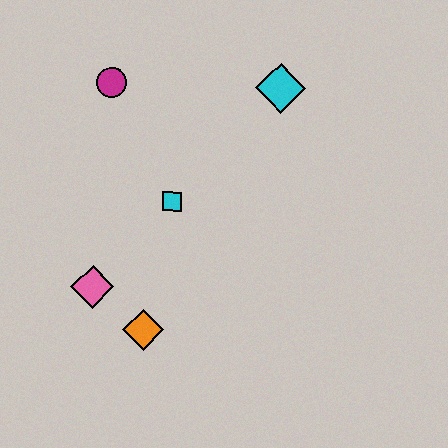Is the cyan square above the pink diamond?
Yes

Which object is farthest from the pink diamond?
The cyan diamond is farthest from the pink diamond.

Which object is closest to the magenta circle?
The cyan square is closest to the magenta circle.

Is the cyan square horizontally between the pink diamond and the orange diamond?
No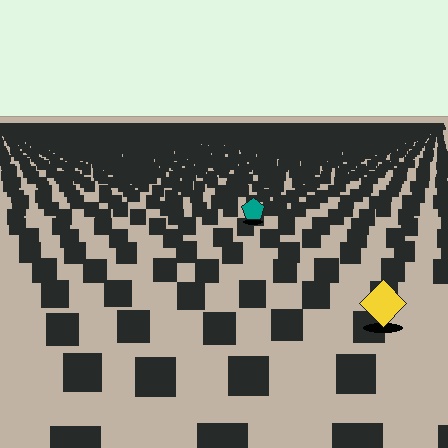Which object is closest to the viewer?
The yellow diamond is closest. The texture marks near it are larger and more spread out.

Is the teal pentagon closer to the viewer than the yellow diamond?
No. The yellow diamond is closer — you can tell from the texture gradient: the ground texture is coarser near it.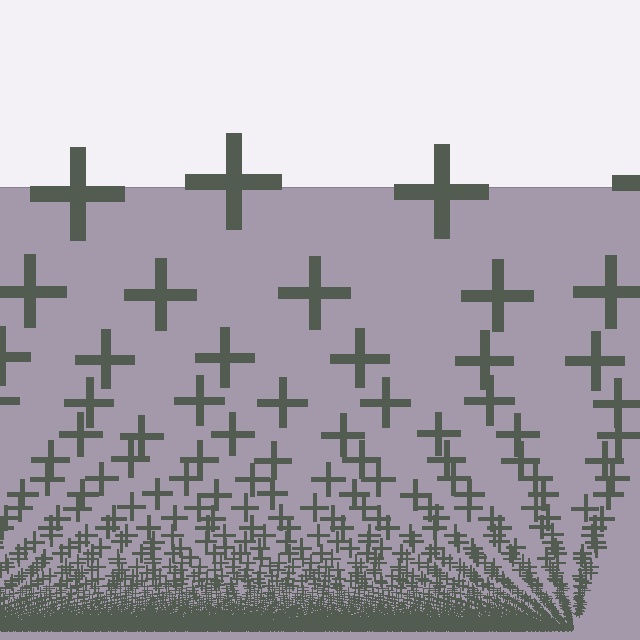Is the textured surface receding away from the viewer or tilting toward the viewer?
The surface appears to tilt toward the viewer. Texture elements get larger and sparser toward the top.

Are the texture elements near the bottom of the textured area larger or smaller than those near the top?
Smaller. The gradient is inverted — elements near the bottom are smaller and denser.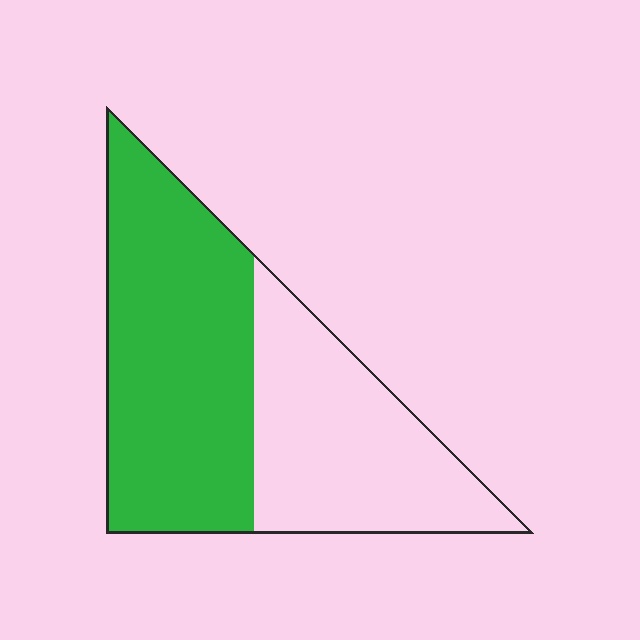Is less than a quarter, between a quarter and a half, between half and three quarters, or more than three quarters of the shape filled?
Between half and three quarters.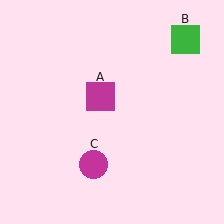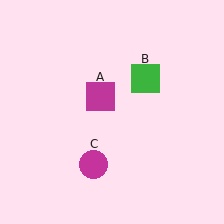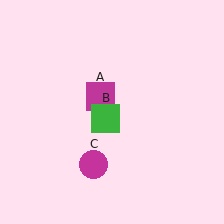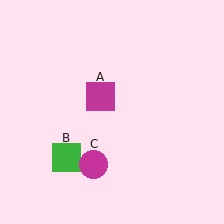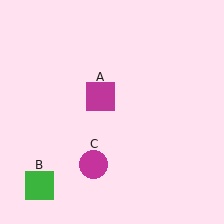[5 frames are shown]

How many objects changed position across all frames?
1 object changed position: green square (object B).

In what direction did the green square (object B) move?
The green square (object B) moved down and to the left.